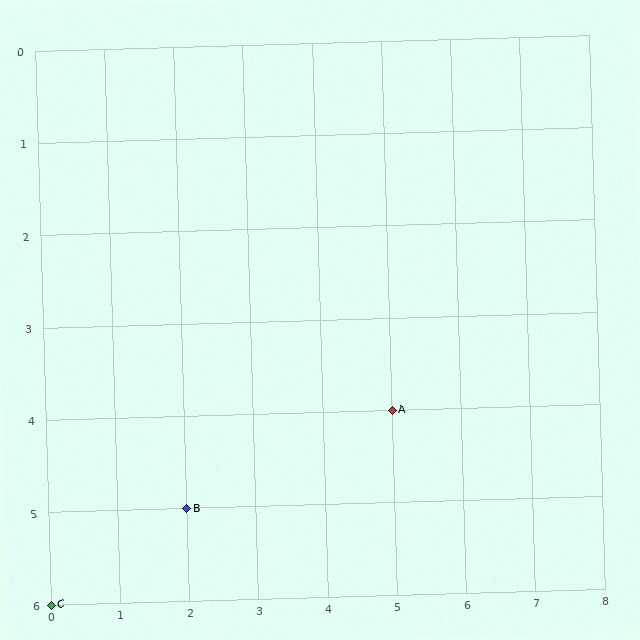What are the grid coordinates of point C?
Point C is at grid coordinates (0, 6).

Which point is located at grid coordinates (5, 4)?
Point A is at (5, 4).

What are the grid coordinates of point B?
Point B is at grid coordinates (2, 5).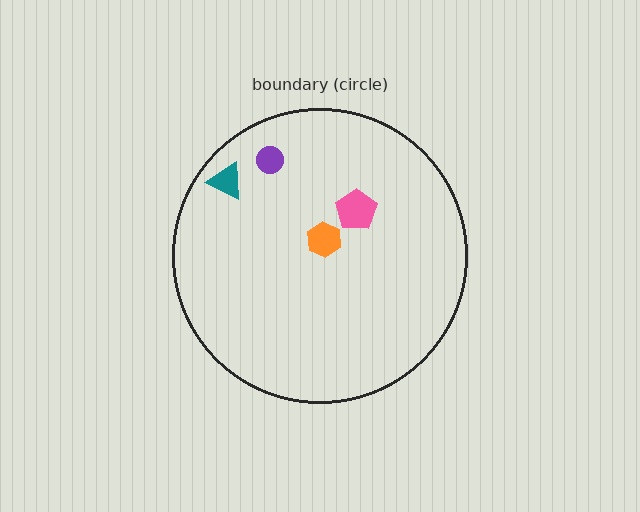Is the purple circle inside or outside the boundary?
Inside.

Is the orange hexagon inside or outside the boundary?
Inside.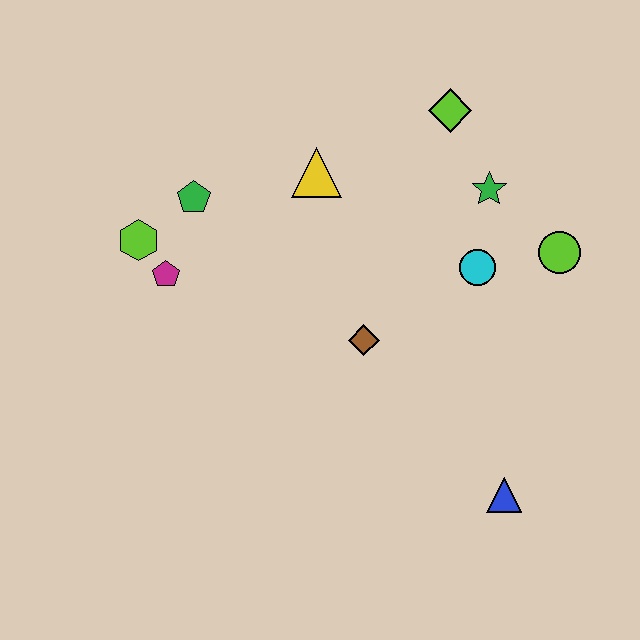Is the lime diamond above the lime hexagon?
Yes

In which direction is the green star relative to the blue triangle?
The green star is above the blue triangle.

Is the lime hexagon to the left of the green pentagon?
Yes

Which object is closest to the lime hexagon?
The magenta pentagon is closest to the lime hexagon.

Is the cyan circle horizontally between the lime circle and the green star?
No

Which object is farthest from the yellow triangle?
The blue triangle is farthest from the yellow triangle.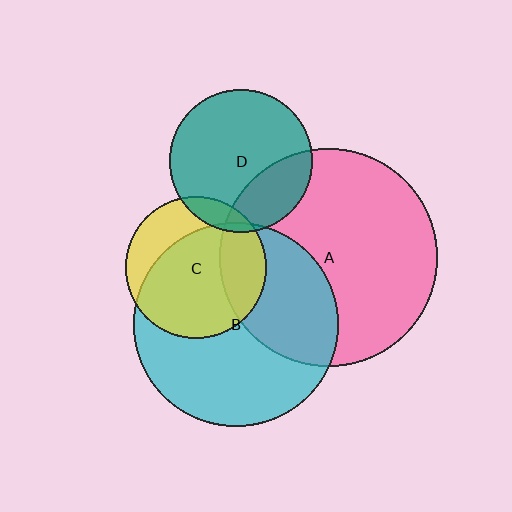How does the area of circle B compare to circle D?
Approximately 2.0 times.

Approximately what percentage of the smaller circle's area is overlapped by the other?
Approximately 5%.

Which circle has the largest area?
Circle A (pink).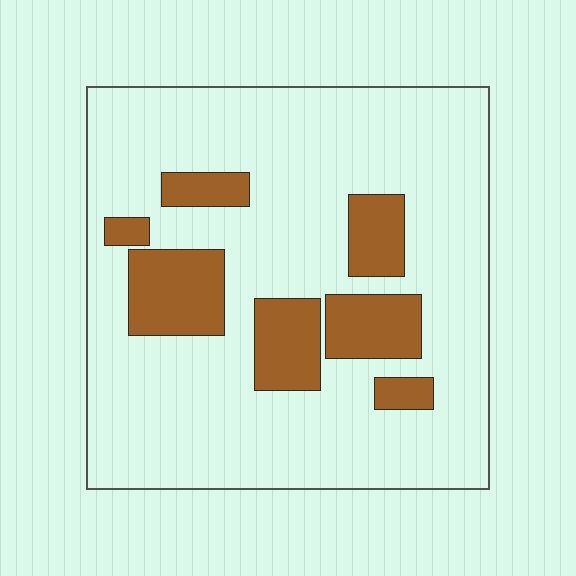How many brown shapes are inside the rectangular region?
7.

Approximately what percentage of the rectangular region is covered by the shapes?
Approximately 20%.